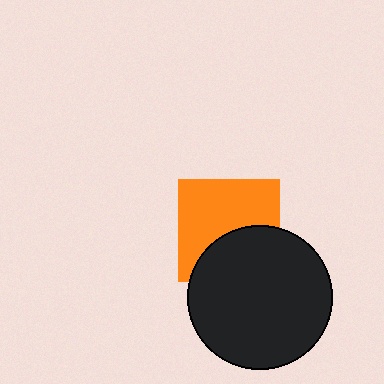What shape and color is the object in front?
The object in front is a black circle.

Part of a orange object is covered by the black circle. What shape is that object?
It is a square.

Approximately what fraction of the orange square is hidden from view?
Roughly 39% of the orange square is hidden behind the black circle.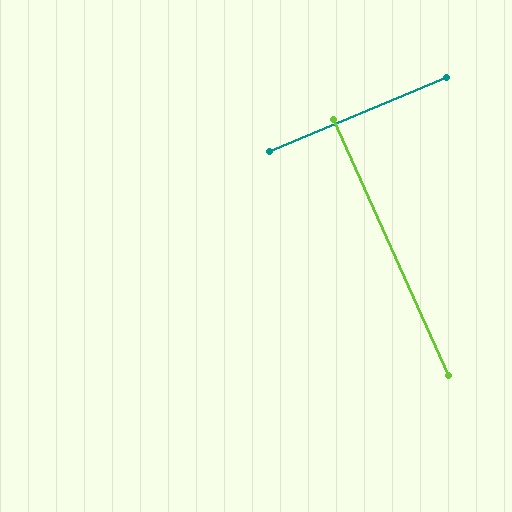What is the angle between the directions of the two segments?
Approximately 88 degrees.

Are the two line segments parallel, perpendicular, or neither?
Perpendicular — they meet at approximately 88°.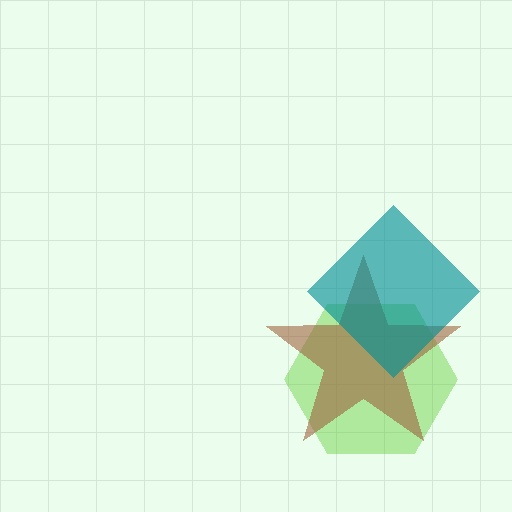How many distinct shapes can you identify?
There are 3 distinct shapes: a lime hexagon, a brown star, a teal diamond.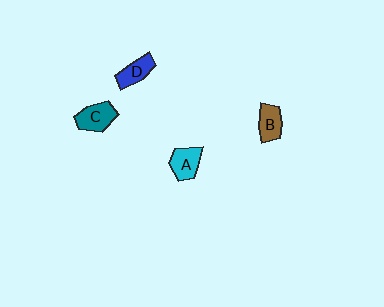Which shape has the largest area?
Shape C (teal).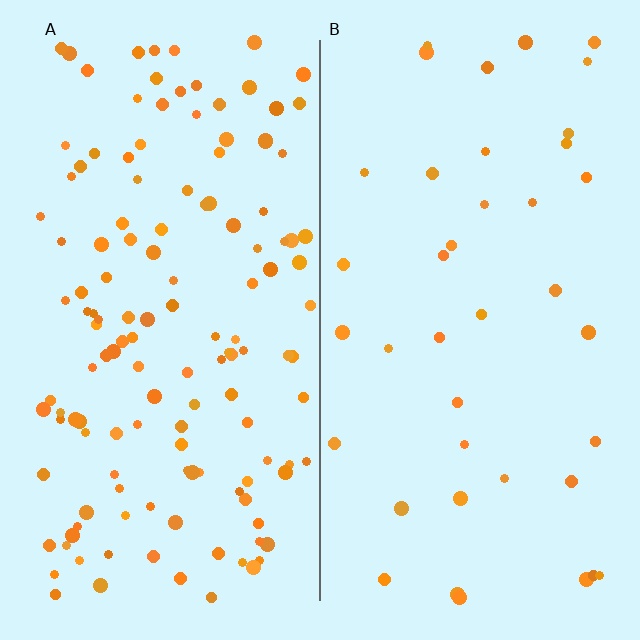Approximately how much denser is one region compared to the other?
Approximately 3.5× — region A over region B.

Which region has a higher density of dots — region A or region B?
A (the left).